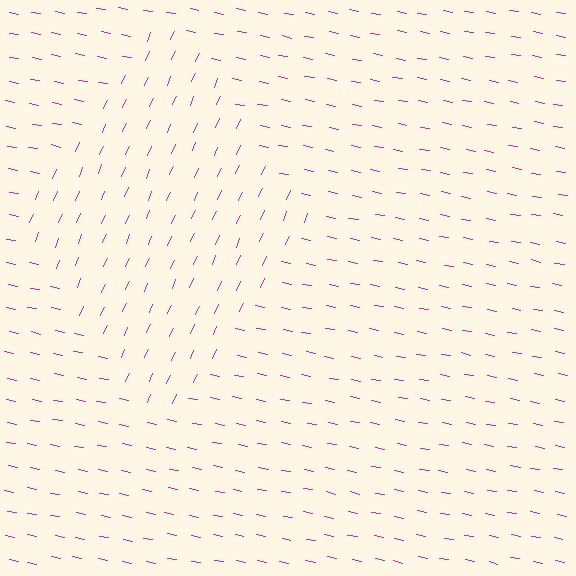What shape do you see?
I see a diamond.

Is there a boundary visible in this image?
Yes, there is a texture boundary formed by a change in line orientation.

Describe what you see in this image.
The image is filled with small magenta line segments. A diamond region in the image has lines oriented differently from the surrounding lines, creating a visible texture boundary.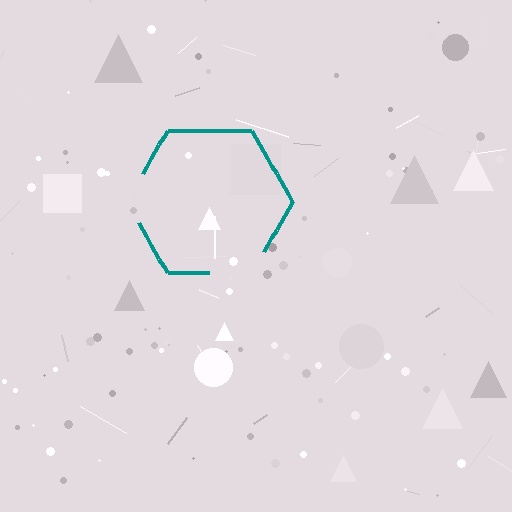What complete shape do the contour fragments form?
The contour fragments form a hexagon.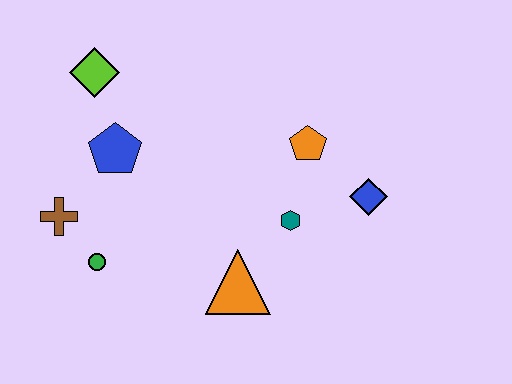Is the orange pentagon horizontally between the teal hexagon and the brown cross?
No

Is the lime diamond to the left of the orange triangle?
Yes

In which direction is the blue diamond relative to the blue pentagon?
The blue diamond is to the right of the blue pentagon.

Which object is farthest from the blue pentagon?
The blue diamond is farthest from the blue pentagon.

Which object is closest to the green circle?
The brown cross is closest to the green circle.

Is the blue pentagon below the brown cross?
No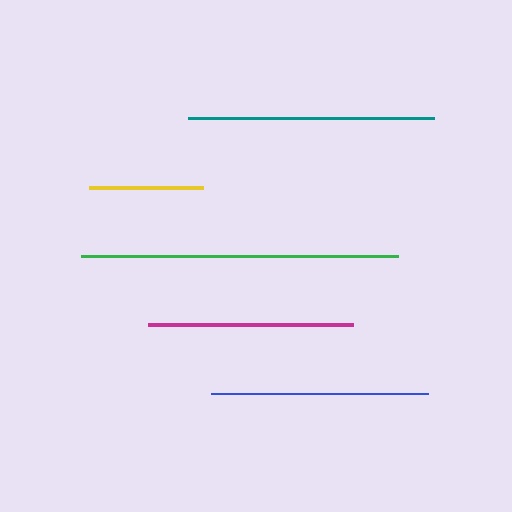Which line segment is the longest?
The green line is the longest at approximately 317 pixels.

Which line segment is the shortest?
The yellow line is the shortest at approximately 115 pixels.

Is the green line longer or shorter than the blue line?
The green line is longer than the blue line.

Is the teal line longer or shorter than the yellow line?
The teal line is longer than the yellow line.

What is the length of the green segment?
The green segment is approximately 317 pixels long.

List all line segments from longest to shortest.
From longest to shortest: green, teal, blue, magenta, yellow.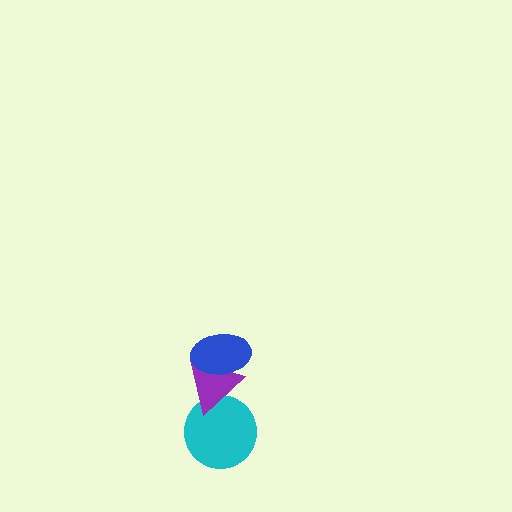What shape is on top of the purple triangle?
The blue ellipse is on top of the purple triangle.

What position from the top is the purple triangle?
The purple triangle is 2nd from the top.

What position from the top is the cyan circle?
The cyan circle is 3rd from the top.